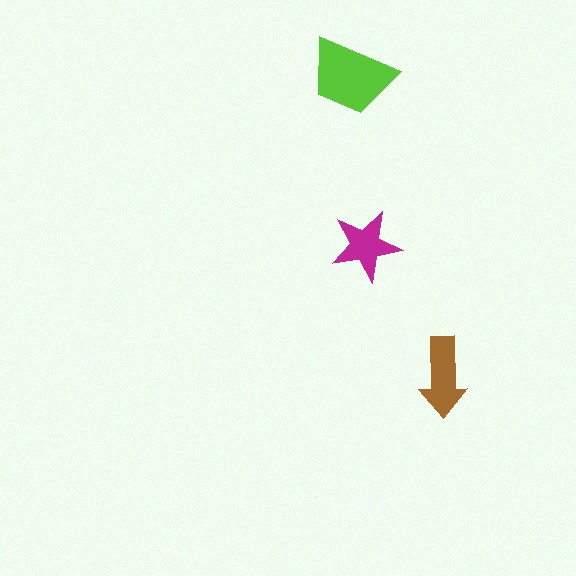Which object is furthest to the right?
The brown arrow is rightmost.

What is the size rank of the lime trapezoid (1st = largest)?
1st.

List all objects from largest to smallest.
The lime trapezoid, the brown arrow, the magenta star.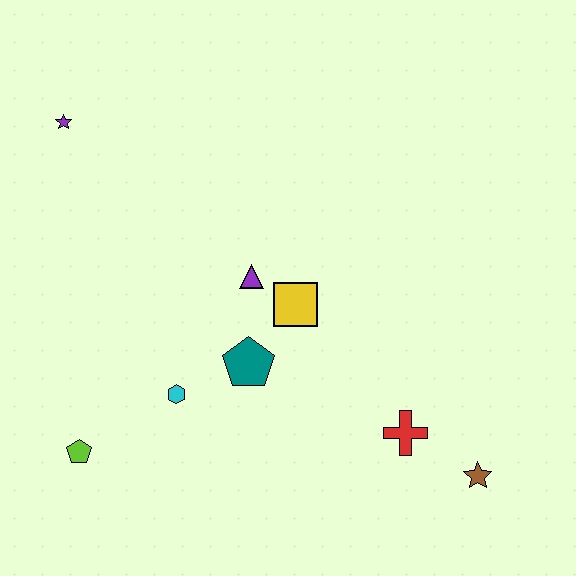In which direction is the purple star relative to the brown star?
The purple star is to the left of the brown star.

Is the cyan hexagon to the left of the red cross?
Yes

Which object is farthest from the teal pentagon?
The purple star is farthest from the teal pentagon.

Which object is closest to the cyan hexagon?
The teal pentagon is closest to the cyan hexagon.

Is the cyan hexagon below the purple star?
Yes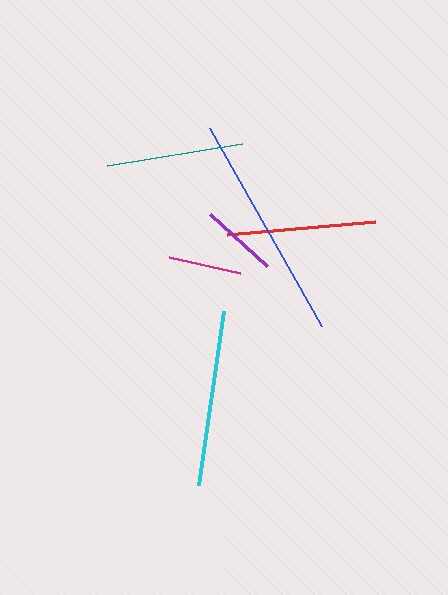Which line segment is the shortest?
The magenta line is the shortest at approximately 72 pixels.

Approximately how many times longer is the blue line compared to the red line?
The blue line is approximately 1.5 times the length of the red line.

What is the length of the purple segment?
The purple segment is approximately 77 pixels long.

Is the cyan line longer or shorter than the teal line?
The cyan line is longer than the teal line.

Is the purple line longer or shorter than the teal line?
The teal line is longer than the purple line.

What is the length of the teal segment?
The teal segment is approximately 137 pixels long.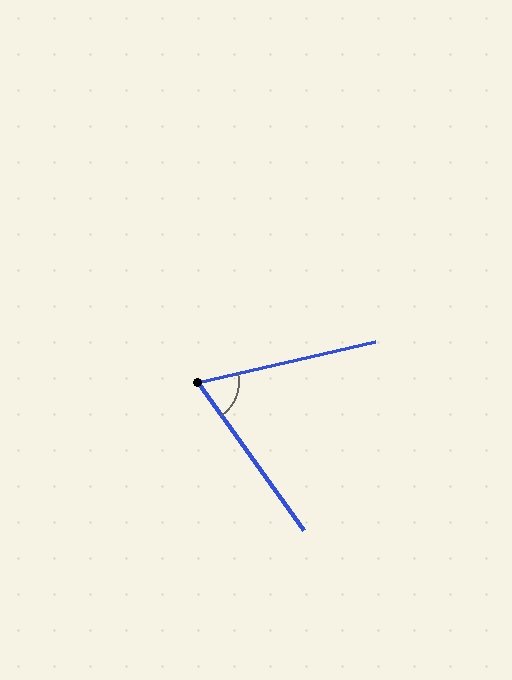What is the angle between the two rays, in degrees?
Approximately 67 degrees.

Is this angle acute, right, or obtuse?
It is acute.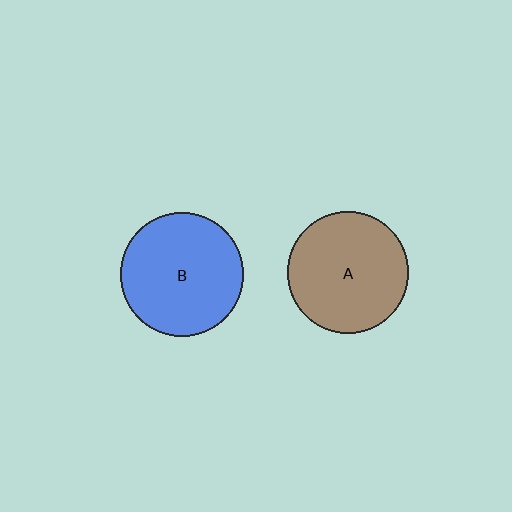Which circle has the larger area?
Circle B (blue).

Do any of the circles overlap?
No, none of the circles overlap.